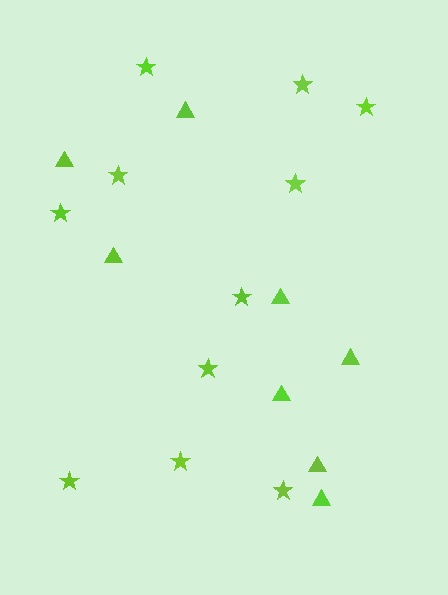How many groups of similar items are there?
There are 2 groups: one group of triangles (8) and one group of stars (11).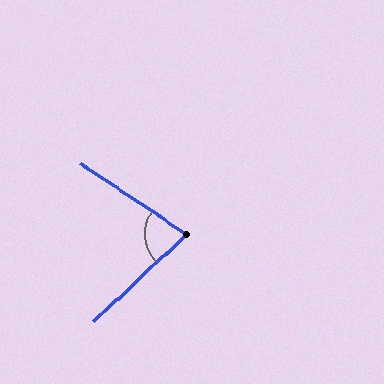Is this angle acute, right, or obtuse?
It is acute.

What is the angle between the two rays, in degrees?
Approximately 77 degrees.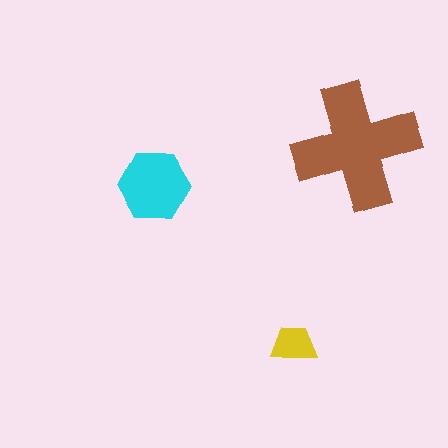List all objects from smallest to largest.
The yellow trapezoid, the cyan hexagon, the brown cross.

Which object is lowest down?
The yellow trapezoid is bottommost.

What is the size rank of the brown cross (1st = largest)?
1st.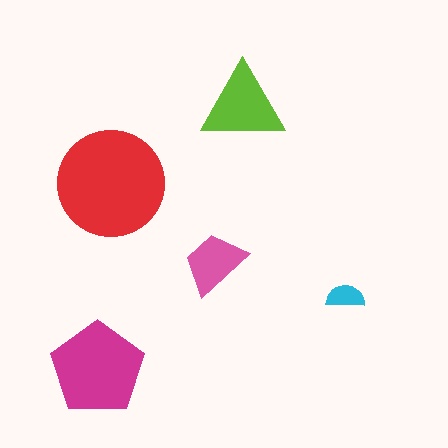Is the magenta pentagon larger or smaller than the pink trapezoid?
Larger.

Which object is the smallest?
The cyan semicircle.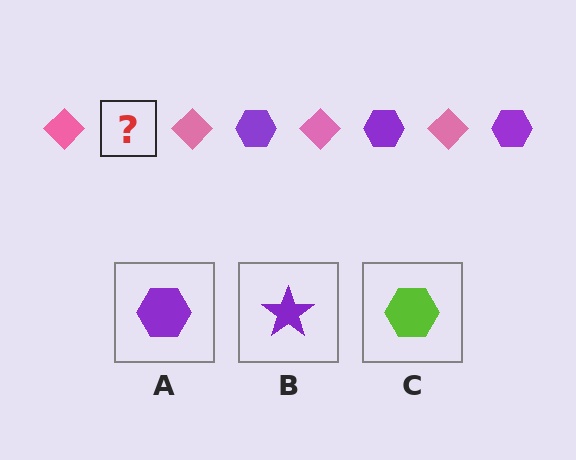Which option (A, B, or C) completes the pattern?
A.